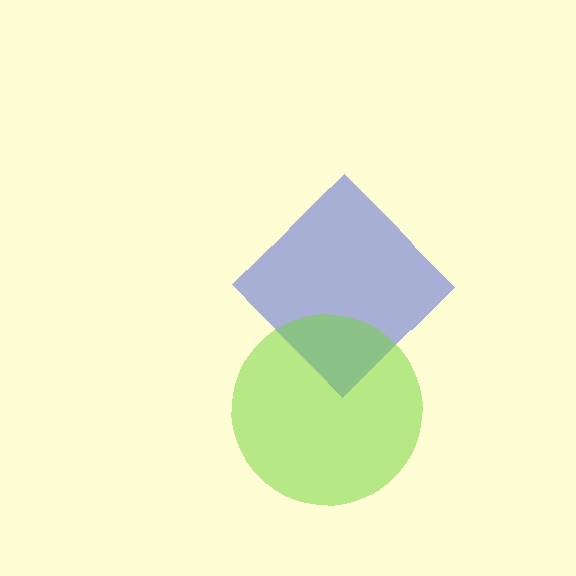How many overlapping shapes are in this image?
There are 2 overlapping shapes in the image.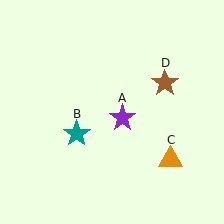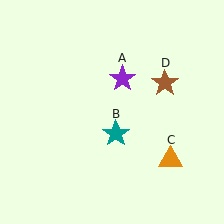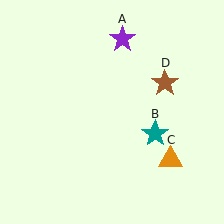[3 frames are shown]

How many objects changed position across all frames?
2 objects changed position: purple star (object A), teal star (object B).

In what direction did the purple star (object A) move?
The purple star (object A) moved up.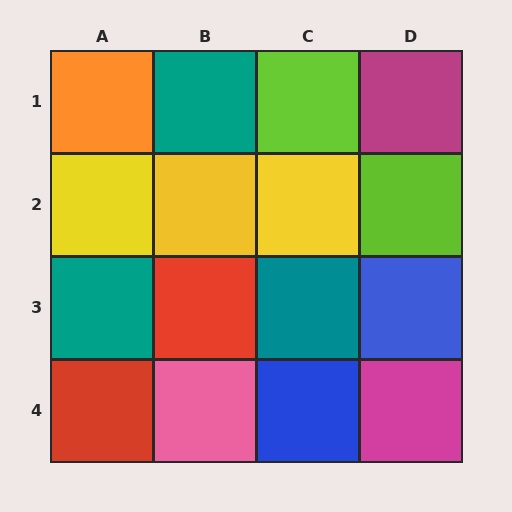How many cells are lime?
2 cells are lime.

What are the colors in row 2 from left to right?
Yellow, yellow, yellow, lime.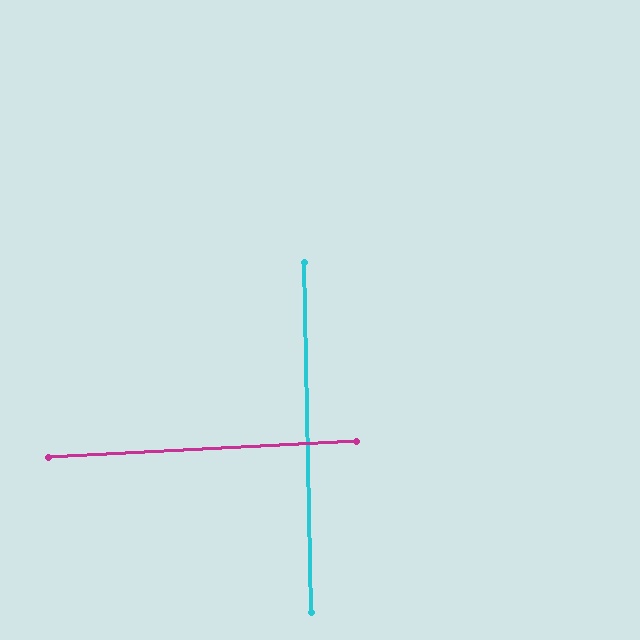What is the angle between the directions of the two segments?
Approximately 88 degrees.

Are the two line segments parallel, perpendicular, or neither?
Perpendicular — they meet at approximately 88°.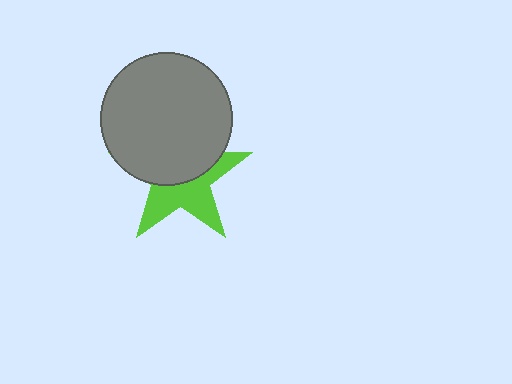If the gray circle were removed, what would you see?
You would see the complete lime star.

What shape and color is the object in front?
The object in front is a gray circle.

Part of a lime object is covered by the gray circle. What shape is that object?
It is a star.